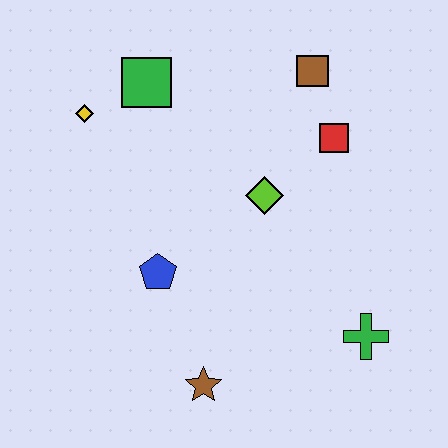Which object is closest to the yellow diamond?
The green square is closest to the yellow diamond.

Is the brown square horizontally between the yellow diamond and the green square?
No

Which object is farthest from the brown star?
The brown square is farthest from the brown star.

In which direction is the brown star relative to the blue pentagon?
The brown star is below the blue pentagon.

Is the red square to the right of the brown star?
Yes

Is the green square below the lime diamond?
No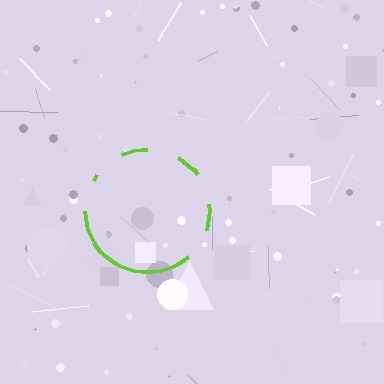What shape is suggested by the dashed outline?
The dashed outline suggests a circle.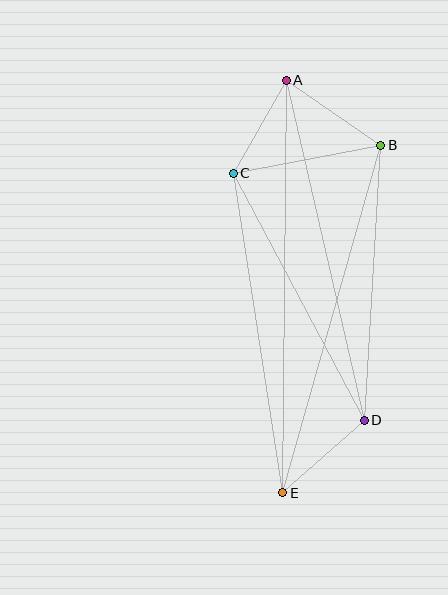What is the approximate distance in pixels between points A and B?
The distance between A and B is approximately 115 pixels.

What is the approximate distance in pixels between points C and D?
The distance between C and D is approximately 280 pixels.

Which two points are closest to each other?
Points A and C are closest to each other.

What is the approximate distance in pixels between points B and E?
The distance between B and E is approximately 361 pixels.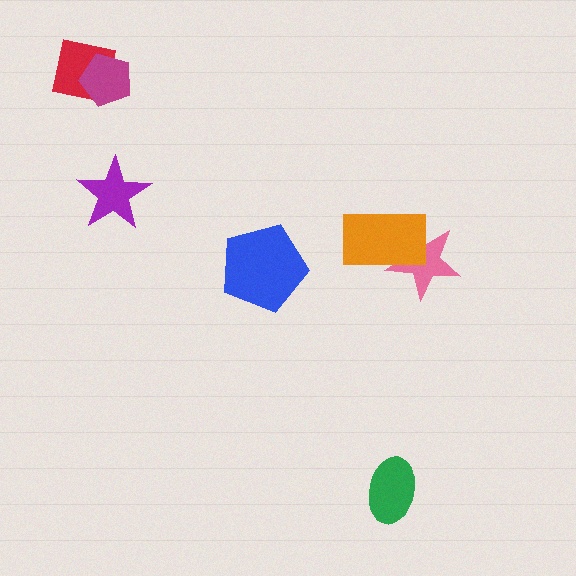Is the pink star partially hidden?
Yes, it is partially covered by another shape.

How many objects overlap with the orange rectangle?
1 object overlaps with the orange rectangle.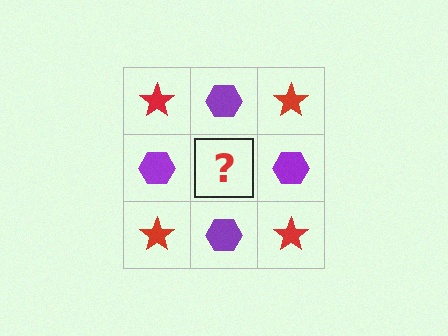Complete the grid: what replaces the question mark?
The question mark should be replaced with a red star.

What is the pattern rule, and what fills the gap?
The rule is that it alternates red star and purple hexagon in a checkerboard pattern. The gap should be filled with a red star.